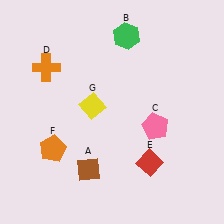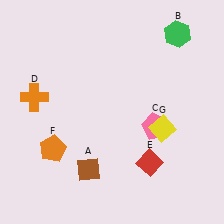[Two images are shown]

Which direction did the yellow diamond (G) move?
The yellow diamond (G) moved right.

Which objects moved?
The objects that moved are: the green hexagon (B), the orange cross (D), the yellow diamond (G).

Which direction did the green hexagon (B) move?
The green hexagon (B) moved right.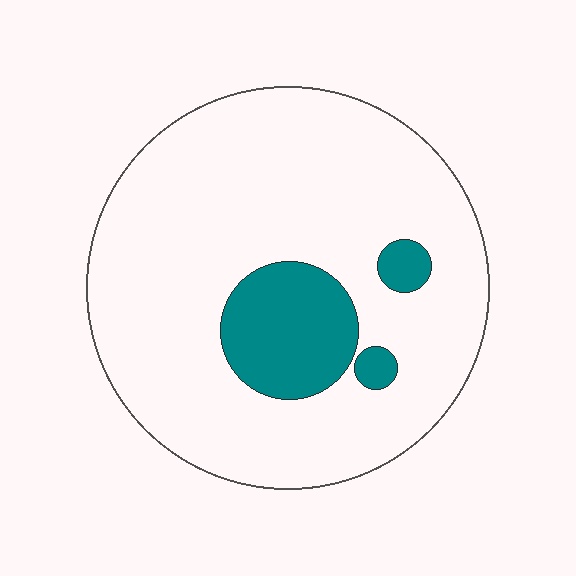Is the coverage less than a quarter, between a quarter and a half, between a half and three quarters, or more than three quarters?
Less than a quarter.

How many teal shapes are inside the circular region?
3.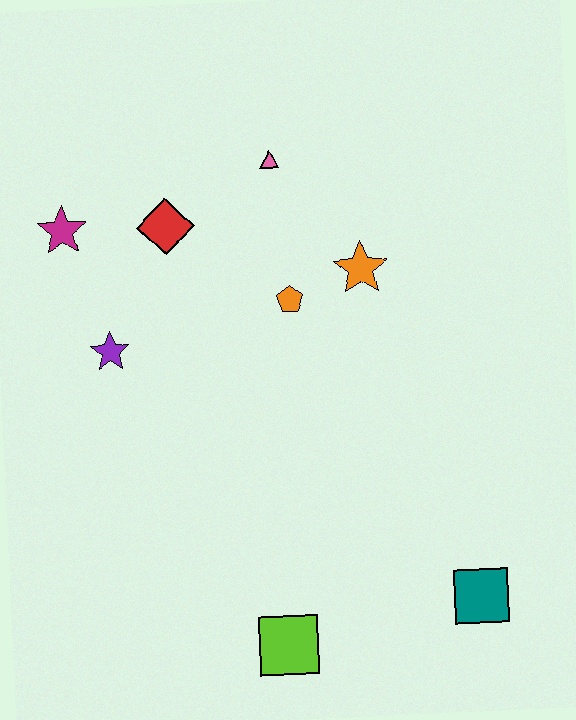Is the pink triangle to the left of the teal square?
Yes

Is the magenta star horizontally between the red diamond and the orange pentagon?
No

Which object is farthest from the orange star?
The lime square is farthest from the orange star.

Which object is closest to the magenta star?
The red diamond is closest to the magenta star.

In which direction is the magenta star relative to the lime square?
The magenta star is above the lime square.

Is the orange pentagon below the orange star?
Yes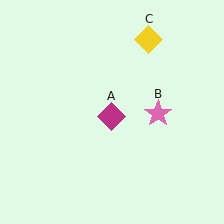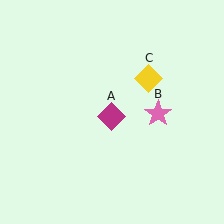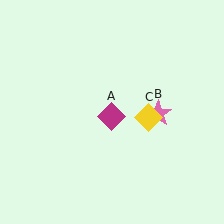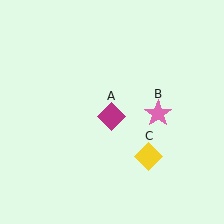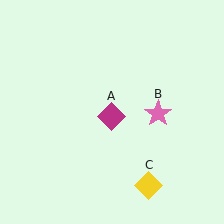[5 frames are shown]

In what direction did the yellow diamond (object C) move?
The yellow diamond (object C) moved down.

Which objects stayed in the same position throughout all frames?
Magenta diamond (object A) and pink star (object B) remained stationary.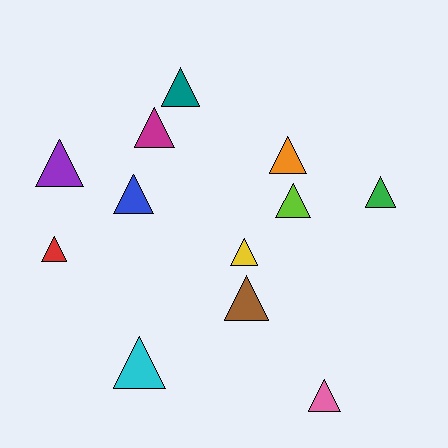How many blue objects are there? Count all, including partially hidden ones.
There is 1 blue object.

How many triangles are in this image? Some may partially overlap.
There are 12 triangles.